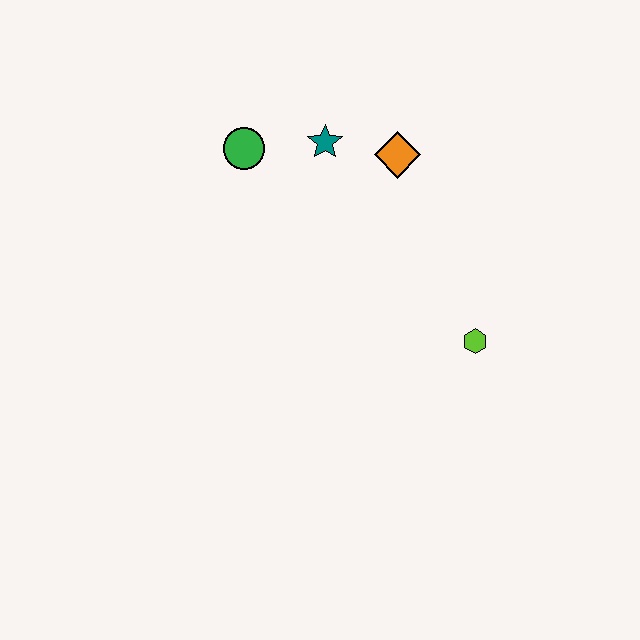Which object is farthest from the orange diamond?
The lime hexagon is farthest from the orange diamond.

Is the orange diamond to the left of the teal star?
No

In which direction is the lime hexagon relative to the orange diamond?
The lime hexagon is below the orange diamond.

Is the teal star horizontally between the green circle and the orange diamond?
Yes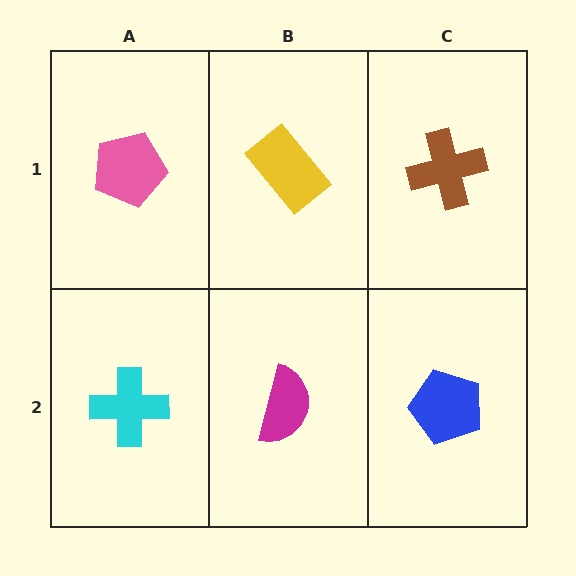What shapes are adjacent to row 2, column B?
A yellow rectangle (row 1, column B), a cyan cross (row 2, column A), a blue pentagon (row 2, column C).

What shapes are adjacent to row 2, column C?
A brown cross (row 1, column C), a magenta semicircle (row 2, column B).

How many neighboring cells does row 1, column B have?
3.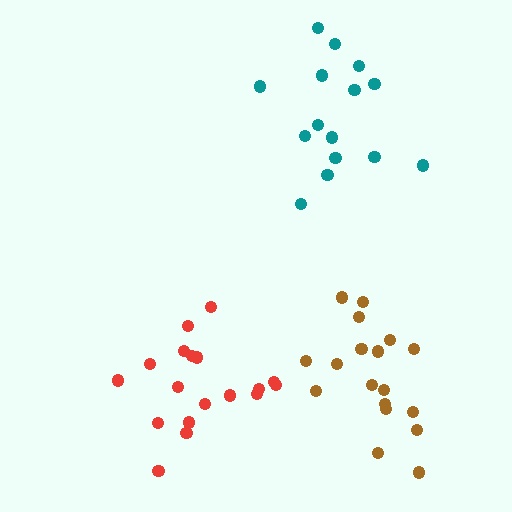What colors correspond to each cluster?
The clusters are colored: brown, teal, red.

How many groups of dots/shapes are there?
There are 3 groups.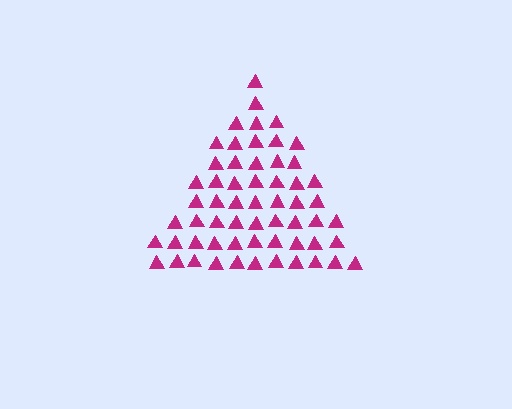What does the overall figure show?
The overall figure shows a triangle.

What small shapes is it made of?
It is made of small triangles.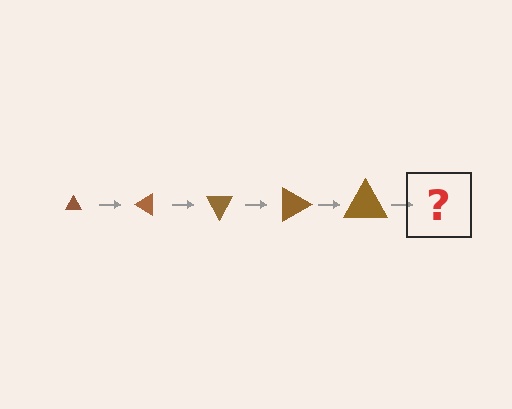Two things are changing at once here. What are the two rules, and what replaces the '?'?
The two rules are that the triangle grows larger each step and it rotates 30 degrees each step. The '?' should be a triangle, larger than the previous one and rotated 150 degrees from the start.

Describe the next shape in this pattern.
It should be a triangle, larger than the previous one and rotated 150 degrees from the start.